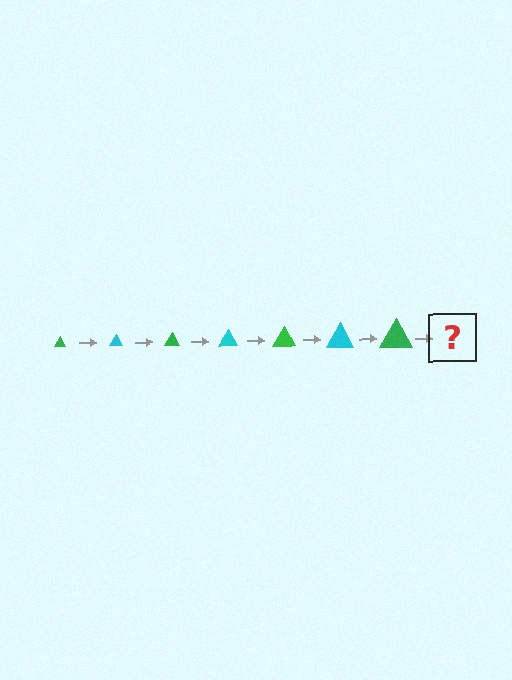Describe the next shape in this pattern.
It should be a cyan triangle, larger than the previous one.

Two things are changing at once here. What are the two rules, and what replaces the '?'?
The two rules are that the triangle grows larger each step and the color cycles through green and cyan. The '?' should be a cyan triangle, larger than the previous one.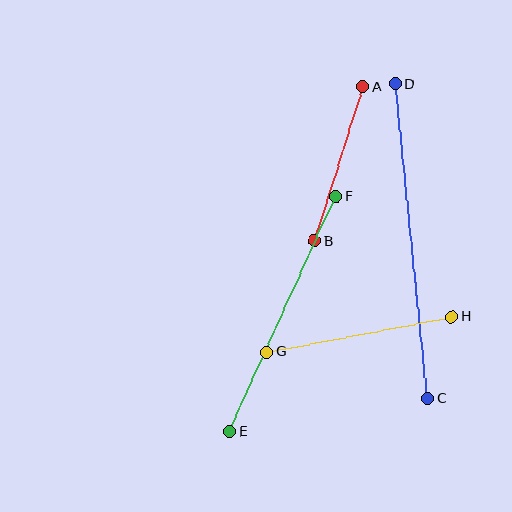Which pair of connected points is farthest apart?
Points C and D are farthest apart.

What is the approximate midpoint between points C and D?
The midpoint is at approximately (412, 241) pixels.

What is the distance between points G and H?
The distance is approximately 189 pixels.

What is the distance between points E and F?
The distance is approximately 258 pixels.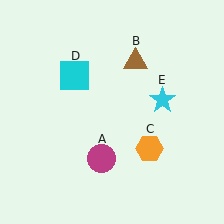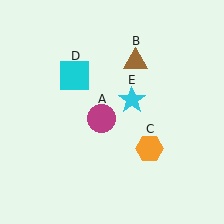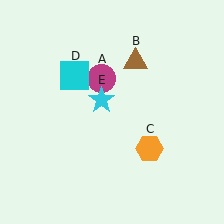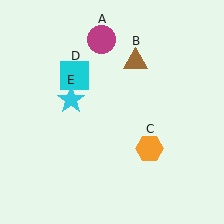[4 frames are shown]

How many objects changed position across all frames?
2 objects changed position: magenta circle (object A), cyan star (object E).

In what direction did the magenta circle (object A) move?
The magenta circle (object A) moved up.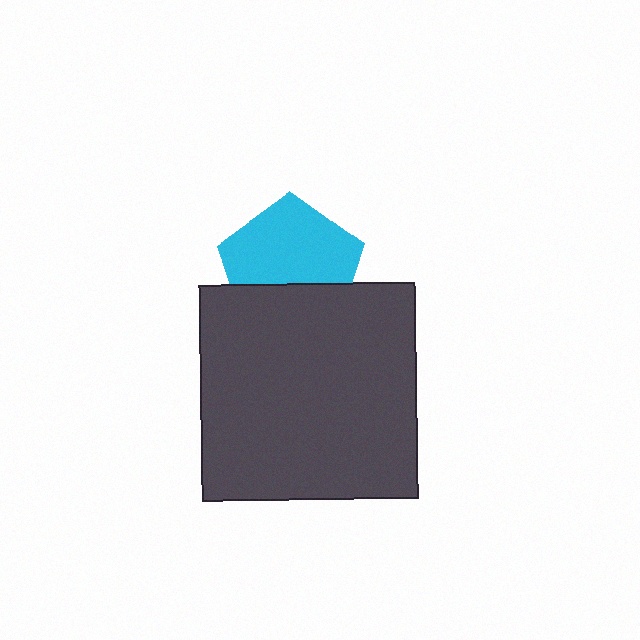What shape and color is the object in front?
The object in front is a dark gray square.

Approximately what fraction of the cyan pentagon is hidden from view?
Roughly 36% of the cyan pentagon is hidden behind the dark gray square.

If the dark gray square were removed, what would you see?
You would see the complete cyan pentagon.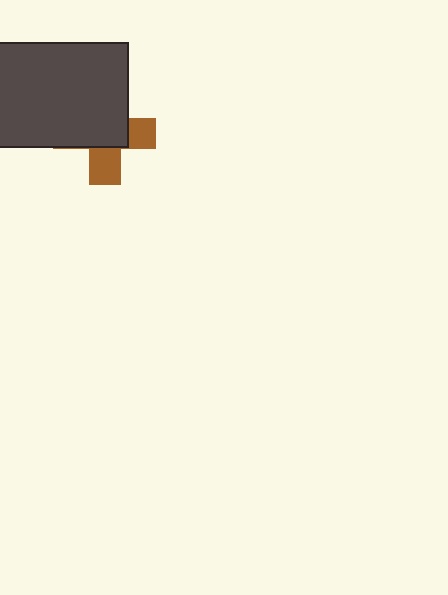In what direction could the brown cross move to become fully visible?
The brown cross could move toward the lower-right. That would shift it out from behind the dark gray rectangle entirely.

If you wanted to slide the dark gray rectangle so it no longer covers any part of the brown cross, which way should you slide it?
Slide it toward the upper-left — that is the most direct way to separate the two shapes.